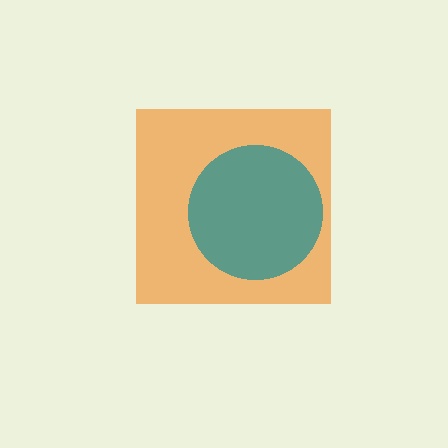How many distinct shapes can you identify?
There are 2 distinct shapes: an orange square, a teal circle.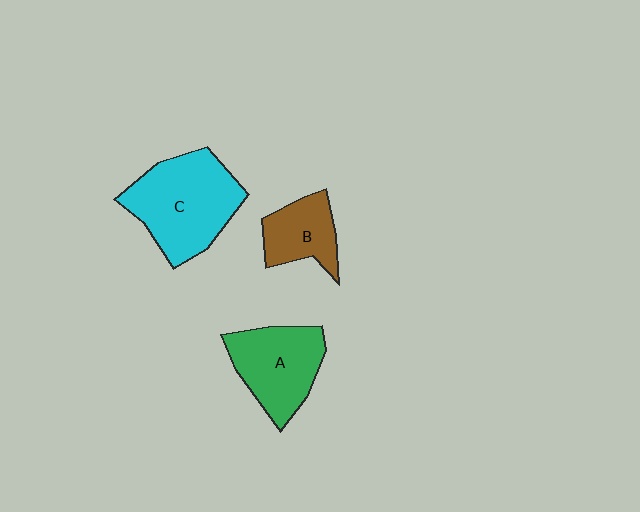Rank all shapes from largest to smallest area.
From largest to smallest: C (cyan), A (green), B (brown).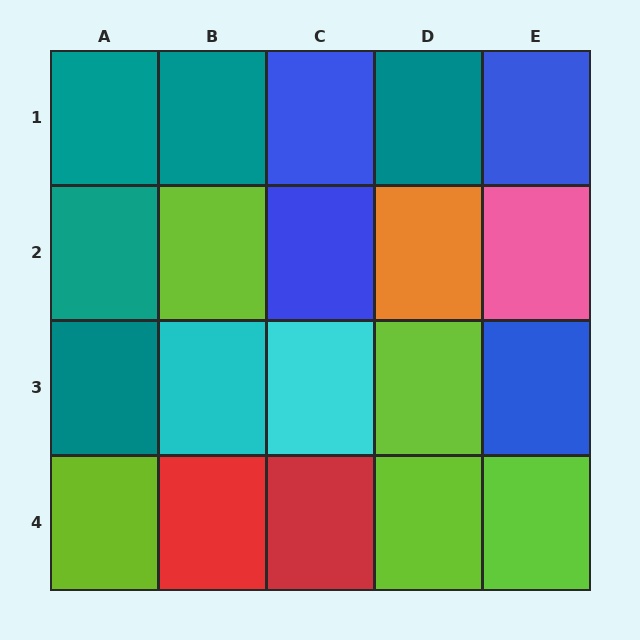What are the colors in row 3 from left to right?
Teal, cyan, cyan, lime, blue.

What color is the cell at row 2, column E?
Pink.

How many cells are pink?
1 cell is pink.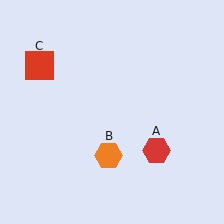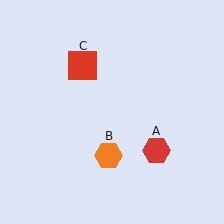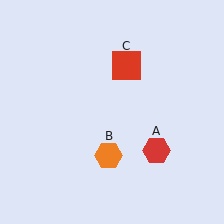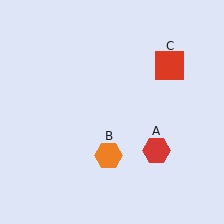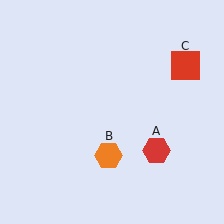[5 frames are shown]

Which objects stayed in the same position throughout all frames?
Red hexagon (object A) and orange hexagon (object B) remained stationary.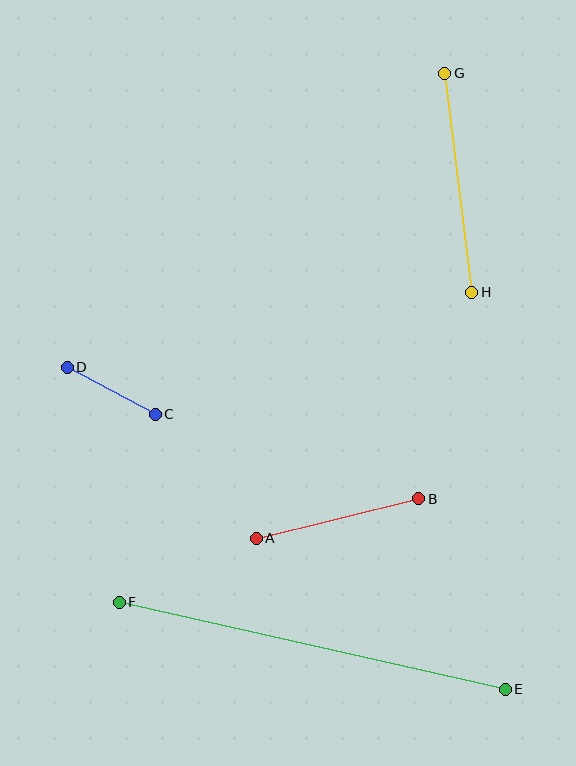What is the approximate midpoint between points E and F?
The midpoint is at approximately (312, 646) pixels.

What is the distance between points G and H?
The distance is approximately 221 pixels.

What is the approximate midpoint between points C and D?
The midpoint is at approximately (111, 391) pixels.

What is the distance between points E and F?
The distance is approximately 396 pixels.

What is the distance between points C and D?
The distance is approximately 100 pixels.